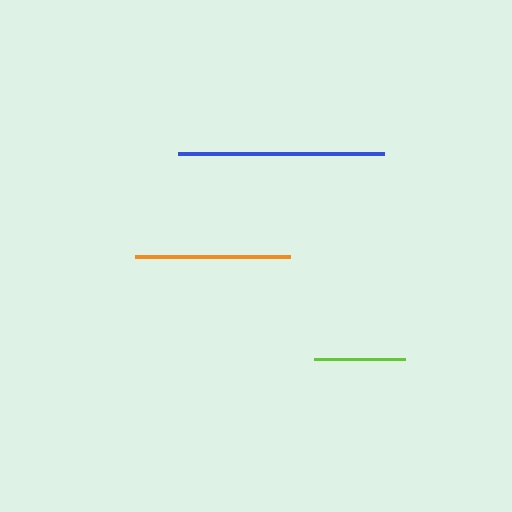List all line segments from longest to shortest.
From longest to shortest: blue, orange, lime.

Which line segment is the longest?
The blue line is the longest at approximately 206 pixels.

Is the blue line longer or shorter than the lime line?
The blue line is longer than the lime line.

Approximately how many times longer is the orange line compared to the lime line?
The orange line is approximately 1.7 times the length of the lime line.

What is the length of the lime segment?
The lime segment is approximately 90 pixels long.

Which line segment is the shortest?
The lime line is the shortest at approximately 90 pixels.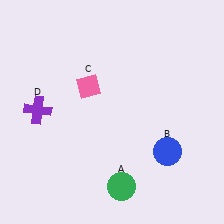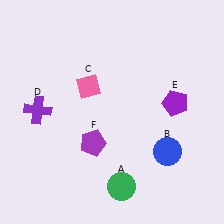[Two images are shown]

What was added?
A purple pentagon (E), a purple pentagon (F) were added in Image 2.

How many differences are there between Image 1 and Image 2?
There are 2 differences between the two images.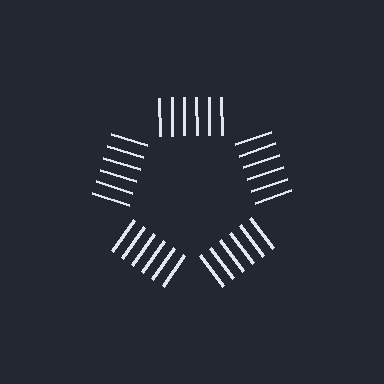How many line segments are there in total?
30 — 6 along each of the 5 edges.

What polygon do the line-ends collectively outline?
An illusory pentagon — the line segments terminate on its edges but no continuous stroke is drawn.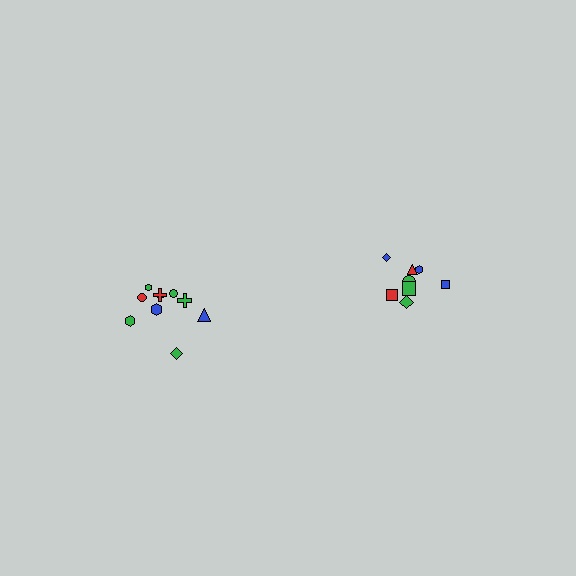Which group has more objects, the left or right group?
The left group.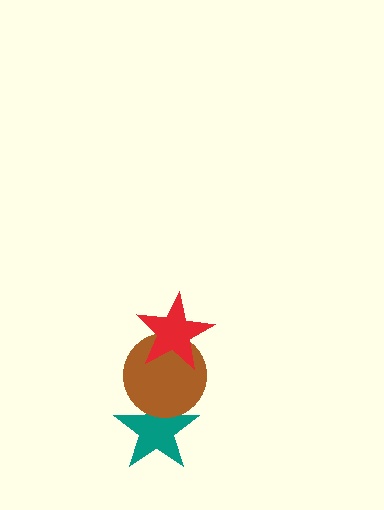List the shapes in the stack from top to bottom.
From top to bottom: the red star, the brown circle, the teal star.